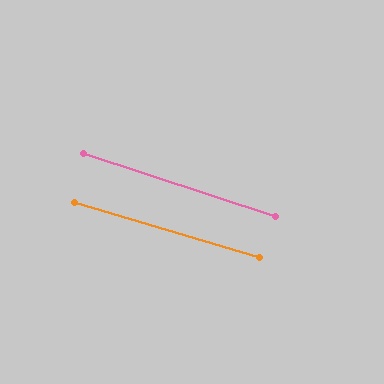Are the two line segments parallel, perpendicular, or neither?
Parallel — their directions differ by only 1.6°.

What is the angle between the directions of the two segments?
Approximately 2 degrees.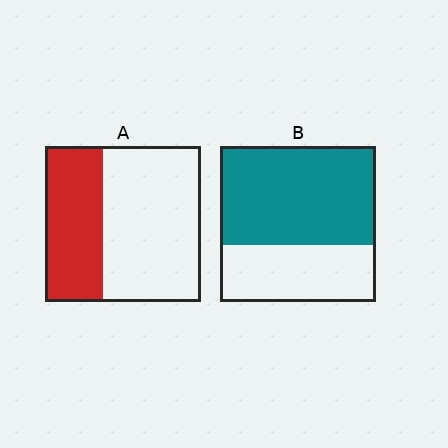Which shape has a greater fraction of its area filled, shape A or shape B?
Shape B.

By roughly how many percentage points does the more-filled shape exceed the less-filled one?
By roughly 25 percentage points (B over A).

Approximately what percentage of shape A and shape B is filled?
A is approximately 35% and B is approximately 65%.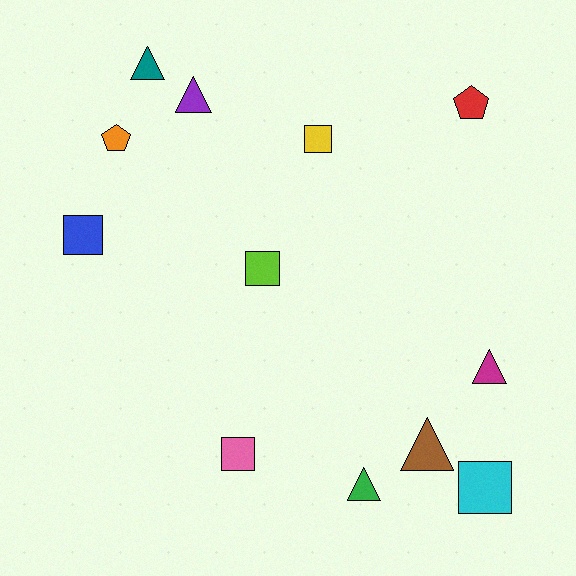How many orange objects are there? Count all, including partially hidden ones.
There is 1 orange object.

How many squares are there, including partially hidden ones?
There are 5 squares.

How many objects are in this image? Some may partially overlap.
There are 12 objects.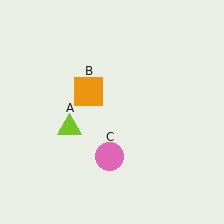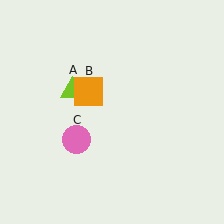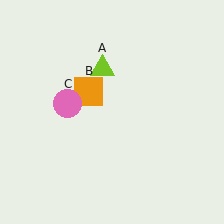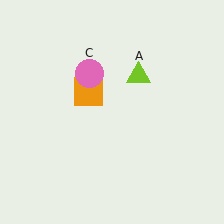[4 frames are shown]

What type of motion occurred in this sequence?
The lime triangle (object A), pink circle (object C) rotated clockwise around the center of the scene.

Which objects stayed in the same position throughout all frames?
Orange square (object B) remained stationary.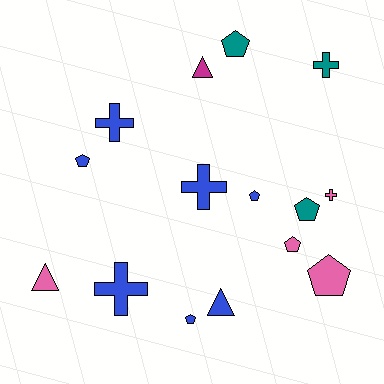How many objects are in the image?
There are 15 objects.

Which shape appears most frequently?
Pentagon, with 7 objects.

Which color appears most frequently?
Blue, with 7 objects.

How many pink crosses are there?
There is 1 pink cross.